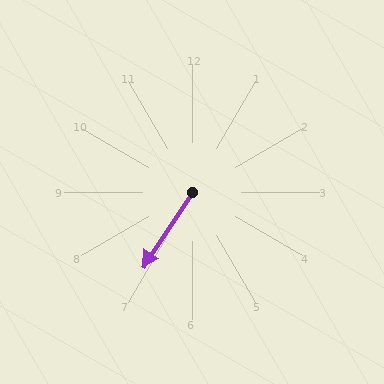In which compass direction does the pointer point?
Southwest.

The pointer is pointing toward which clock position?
Roughly 7 o'clock.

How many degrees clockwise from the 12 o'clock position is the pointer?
Approximately 213 degrees.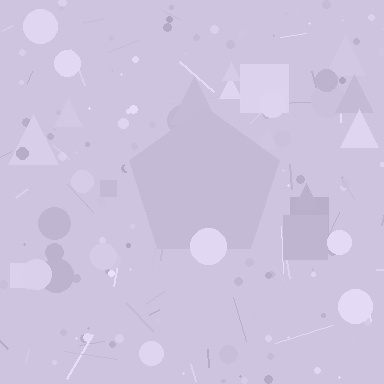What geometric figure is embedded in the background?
A pentagon is embedded in the background.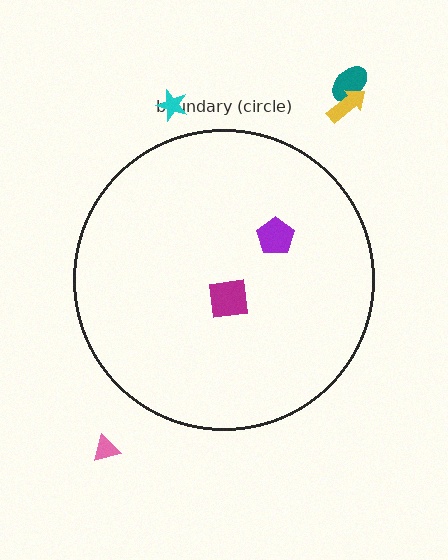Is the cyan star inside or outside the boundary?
Outside.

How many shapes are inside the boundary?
2 inside, 4 outside.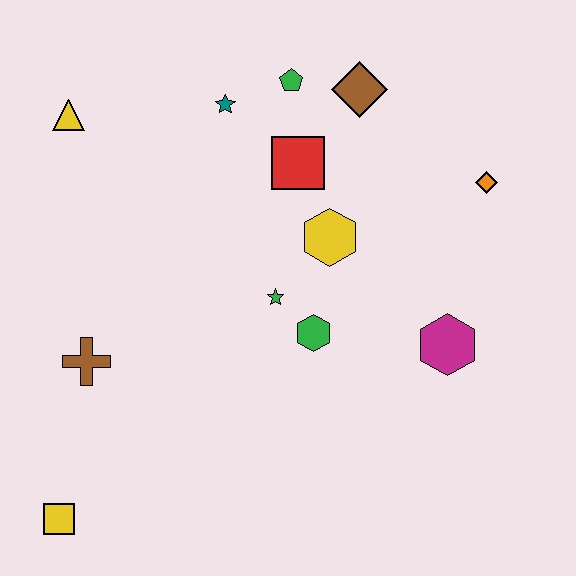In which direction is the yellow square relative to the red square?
The yellow square is below the red square.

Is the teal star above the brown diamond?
No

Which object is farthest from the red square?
The yellow square is farthest from the red square.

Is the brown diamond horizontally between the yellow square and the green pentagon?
No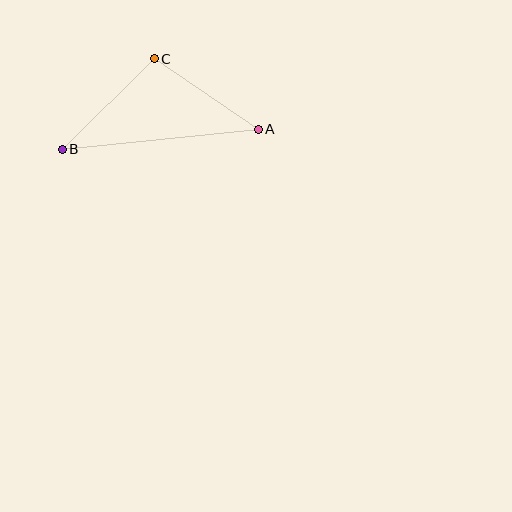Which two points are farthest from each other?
Points A and B are farthest from each other.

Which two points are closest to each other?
Points A and C are closest to each other.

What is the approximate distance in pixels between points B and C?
The distance between B and C is approximately 129 pixels.